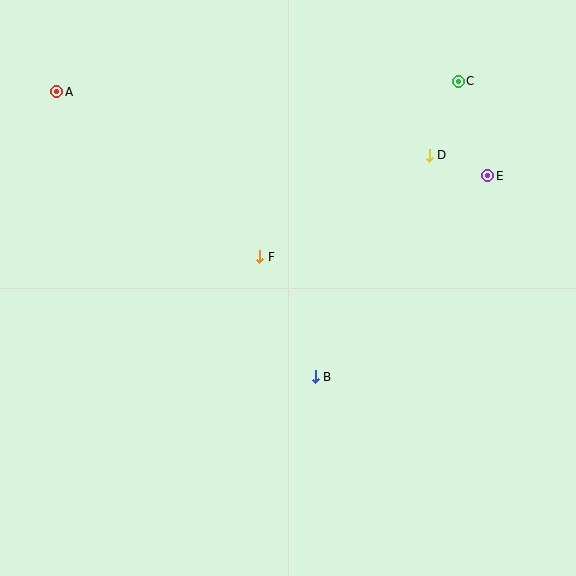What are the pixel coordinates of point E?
Point E is at (488, 176).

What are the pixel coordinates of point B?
Point B is at (315, 377).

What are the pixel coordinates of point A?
Point A is at (57, 92).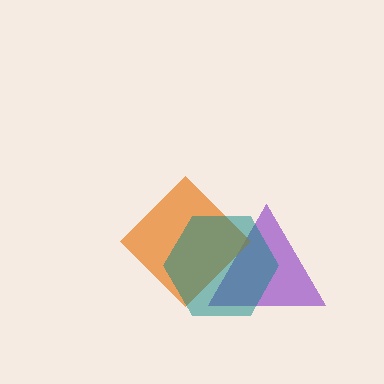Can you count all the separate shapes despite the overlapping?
Yes, there are 3 separate shapes.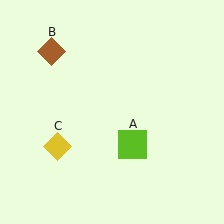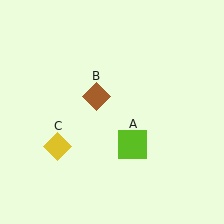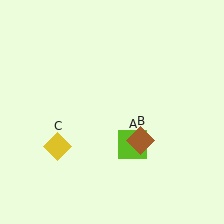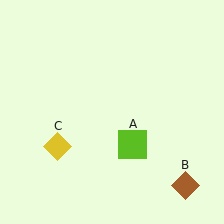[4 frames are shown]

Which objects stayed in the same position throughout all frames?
Lime square (object A) and yellow diamond (object C) remained stationary.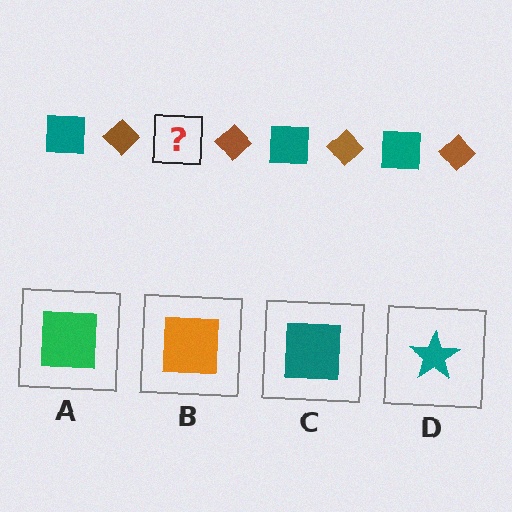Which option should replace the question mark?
Option C.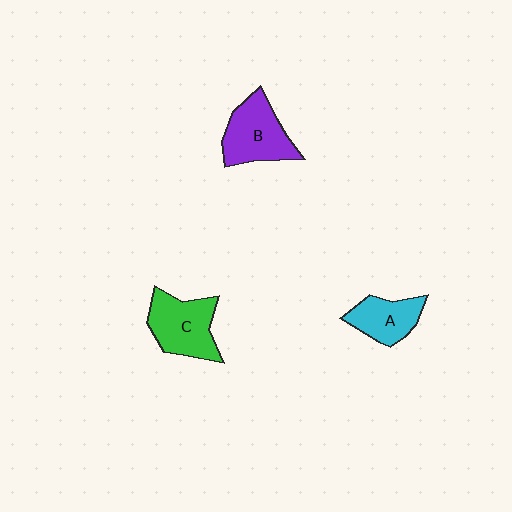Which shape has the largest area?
Shape C (green).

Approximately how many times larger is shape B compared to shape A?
Approximately 1.4 times.